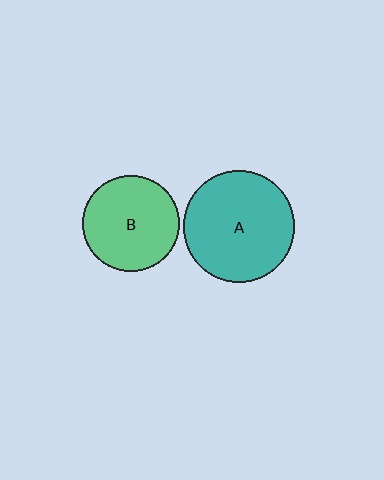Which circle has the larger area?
Circle A (teal).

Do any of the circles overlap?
No, none of the circles overlap.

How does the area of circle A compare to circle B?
Approximately 1.3 times.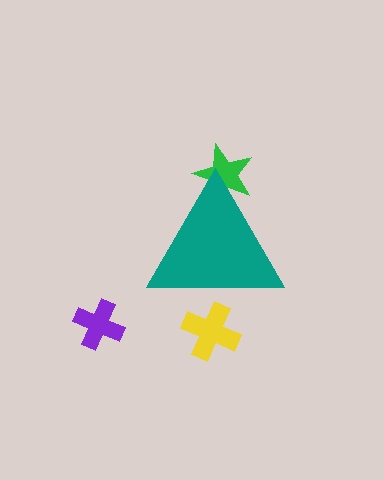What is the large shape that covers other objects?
A teal triangle.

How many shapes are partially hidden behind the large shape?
2 shapes are partially hidden.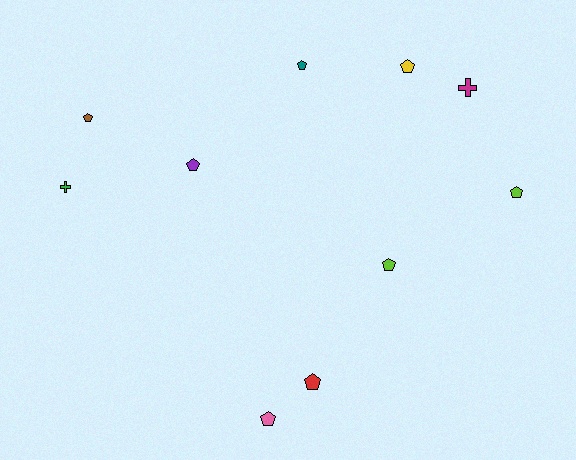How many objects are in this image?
There are 10 objects.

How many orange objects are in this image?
There are no orange objects.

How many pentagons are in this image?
There are 8 pentagons.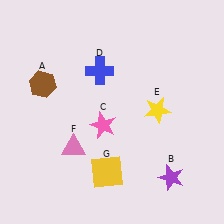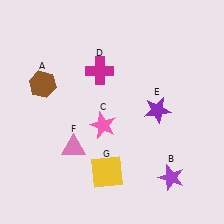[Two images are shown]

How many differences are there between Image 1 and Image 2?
There are 2 differences between the two images.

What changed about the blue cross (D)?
In Image 1, D is blue. In Image 2, it changed to magenta.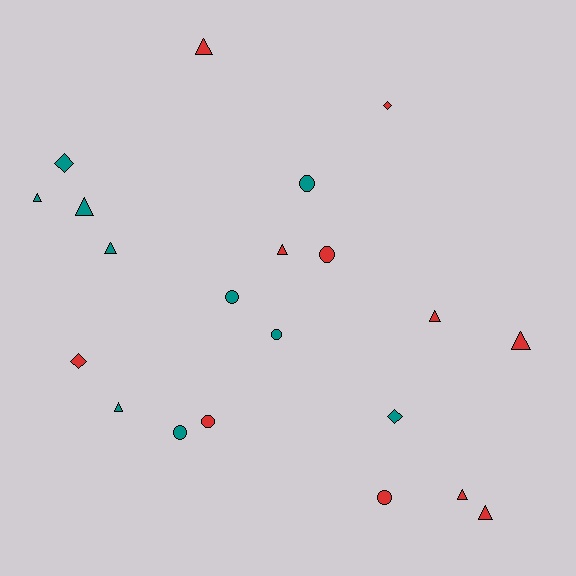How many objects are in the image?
There are 21 objects.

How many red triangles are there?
There are 6 red triangles.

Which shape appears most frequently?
Triangle, with 10 objects.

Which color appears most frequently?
Red, with 11 objects.